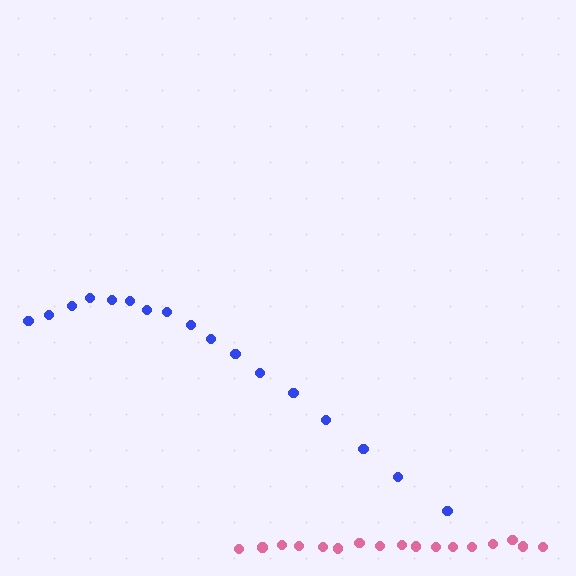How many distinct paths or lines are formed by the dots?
There are 2 distinct paths.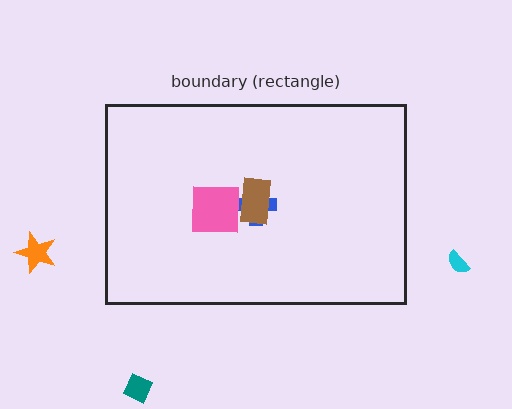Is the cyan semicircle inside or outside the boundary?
Outside.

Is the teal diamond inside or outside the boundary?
Outside.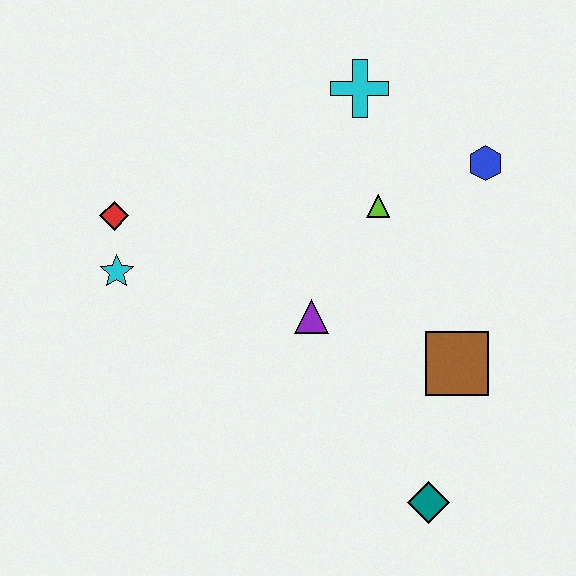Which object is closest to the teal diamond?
The brown square is closest to the teal diamond.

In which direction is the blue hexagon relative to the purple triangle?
The blue hexagon is to the right of the purple triangle.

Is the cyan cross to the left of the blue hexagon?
Yes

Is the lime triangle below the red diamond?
No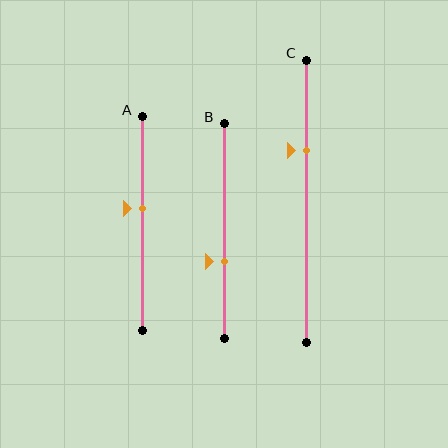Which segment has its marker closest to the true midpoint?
Segment A has its marker closest to the true midpoint.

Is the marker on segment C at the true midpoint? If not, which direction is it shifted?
No, the marker on segment C is shifted upward by about 18% of the segment length.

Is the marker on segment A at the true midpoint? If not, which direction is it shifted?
No, the marker on segment A is shifted upward by about 7% of the segment length.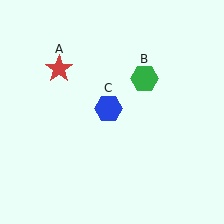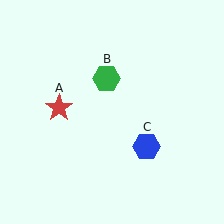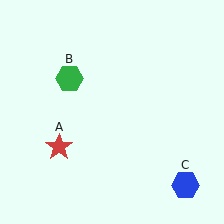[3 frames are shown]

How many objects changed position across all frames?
3 objects changed position: red star (object A), green hexagon (object B), blue hexagon (object C).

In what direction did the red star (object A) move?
The red star (object A) moved down.